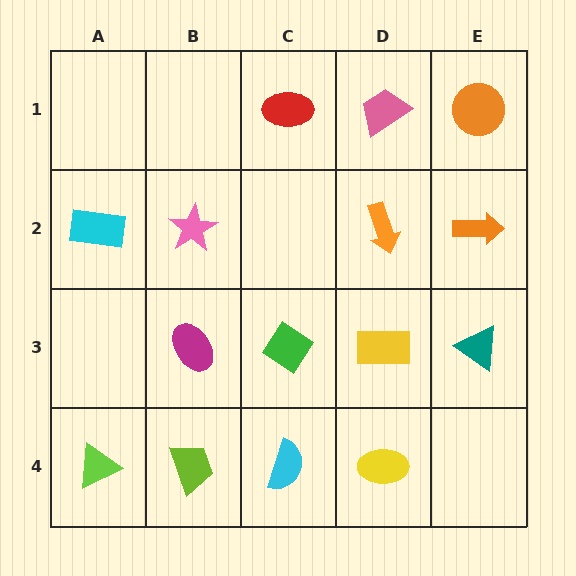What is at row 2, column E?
An orange arrow.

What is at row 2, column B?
A pink star.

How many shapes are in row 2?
4 shapes.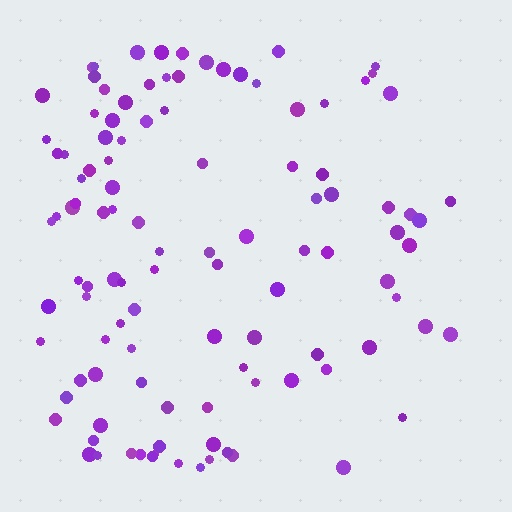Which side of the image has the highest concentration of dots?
The left.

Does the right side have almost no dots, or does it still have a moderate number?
Still a moderate number, just noticeably fewer than the left.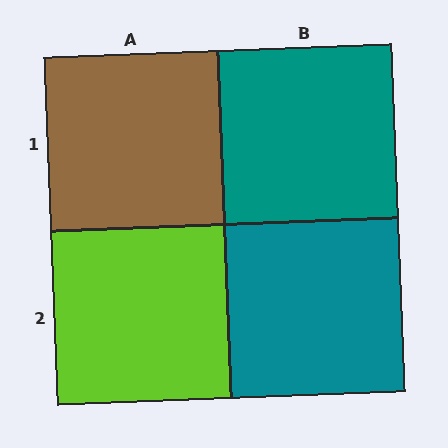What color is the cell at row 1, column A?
Brown.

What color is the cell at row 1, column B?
Teal.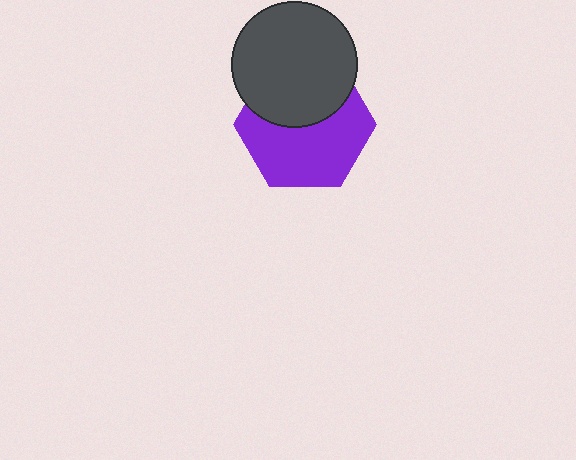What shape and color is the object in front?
The object in front is a dark gray circle.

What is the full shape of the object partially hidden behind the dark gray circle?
The partially hidden object is a purple hexagon.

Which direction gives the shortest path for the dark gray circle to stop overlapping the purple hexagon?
Moving up gives the shortest separation.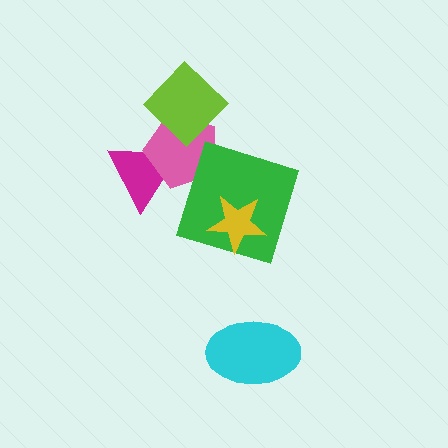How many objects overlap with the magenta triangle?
1 object overlaps with the magenta triangle.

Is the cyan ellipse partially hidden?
No, no other shape covers it.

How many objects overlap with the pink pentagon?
3 objects overlap with the pink pentagon.